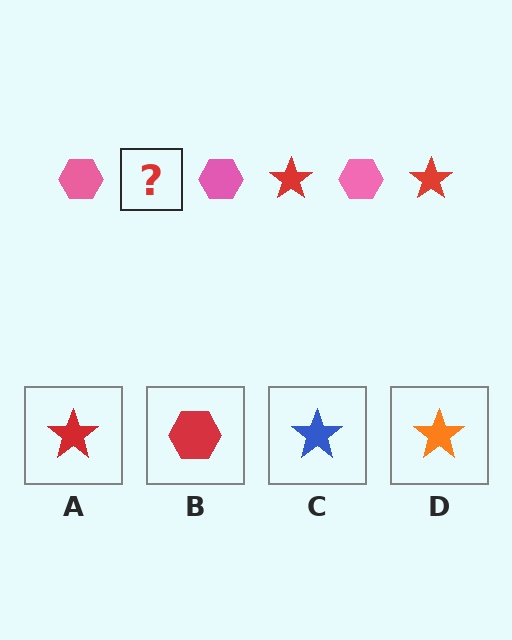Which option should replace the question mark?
Option A.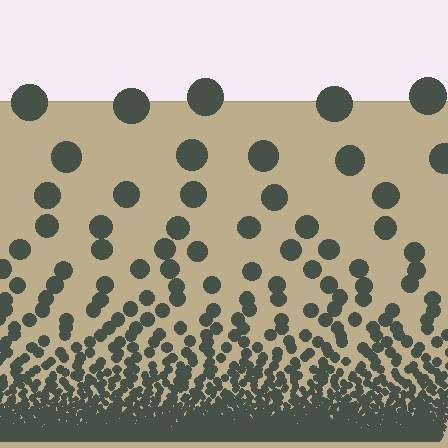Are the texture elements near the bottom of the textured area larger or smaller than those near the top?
Smaller. The gradient is inverted — elements near the bottom are smaller and denser.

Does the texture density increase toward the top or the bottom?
Density increases toward the bottom.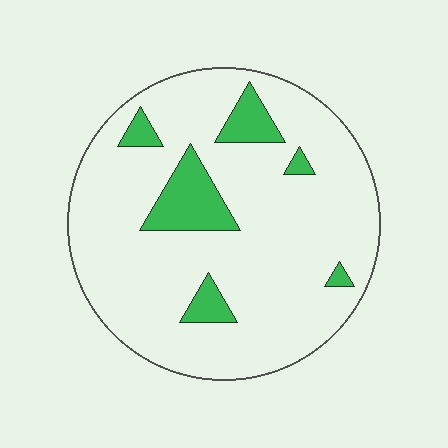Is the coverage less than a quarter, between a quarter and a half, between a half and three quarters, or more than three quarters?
Less than a quarter.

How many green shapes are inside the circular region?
6.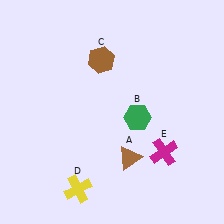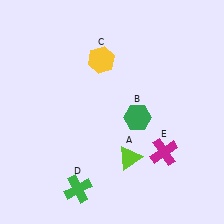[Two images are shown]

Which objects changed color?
A changed from brown to lime. C changed from brown to yellow. D changed from yellow to green.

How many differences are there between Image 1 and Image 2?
There are 3 differences between the two images.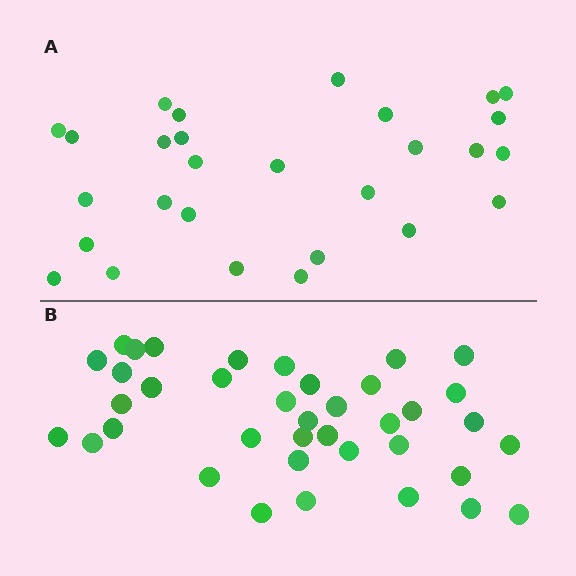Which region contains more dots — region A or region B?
Region B (the bottom region) has more dots.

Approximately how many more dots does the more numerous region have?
Region B has roughly 10 or so more dots than region A.